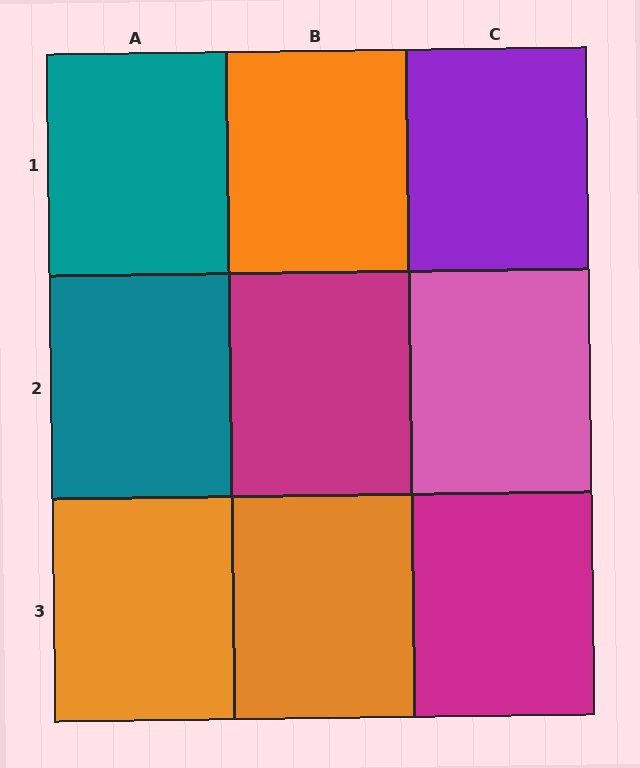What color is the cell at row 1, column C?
Purple.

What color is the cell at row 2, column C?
Pink.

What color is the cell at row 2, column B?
Magenta.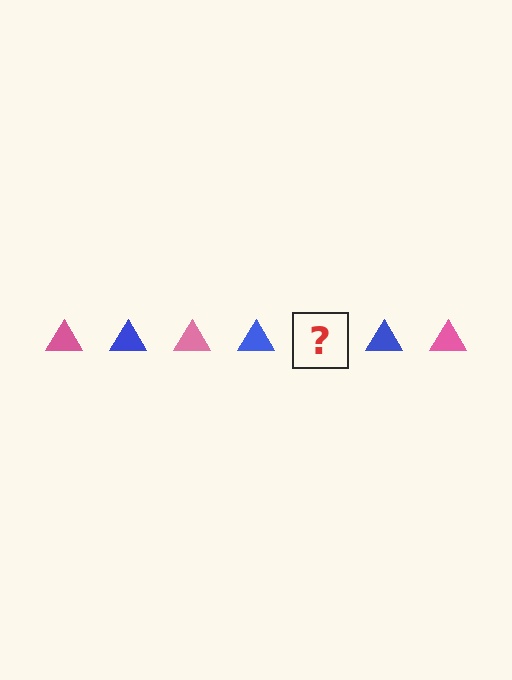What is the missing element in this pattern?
The missing element is a pink triangle.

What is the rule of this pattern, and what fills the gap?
The rule is that the pattern cycles through pink, blue triangles. The gap should be filled with a pink triangle.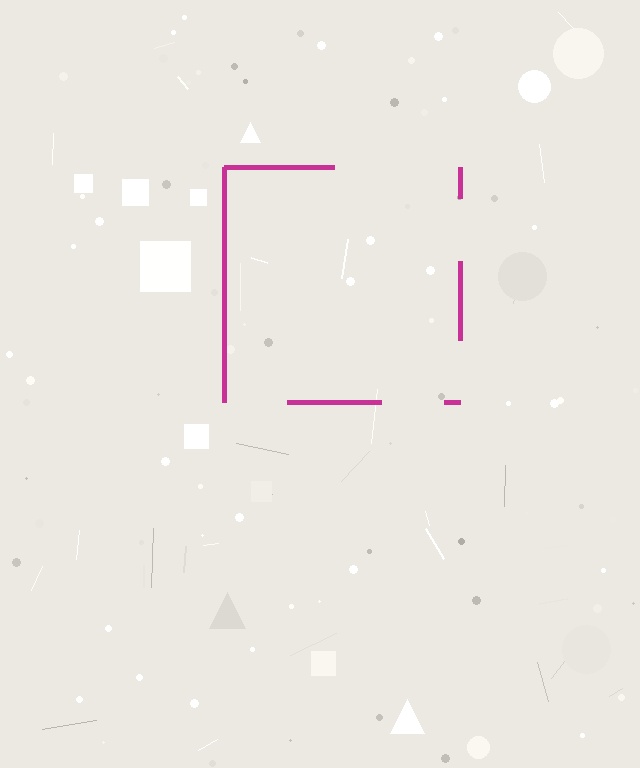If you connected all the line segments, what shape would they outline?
They would outline a square.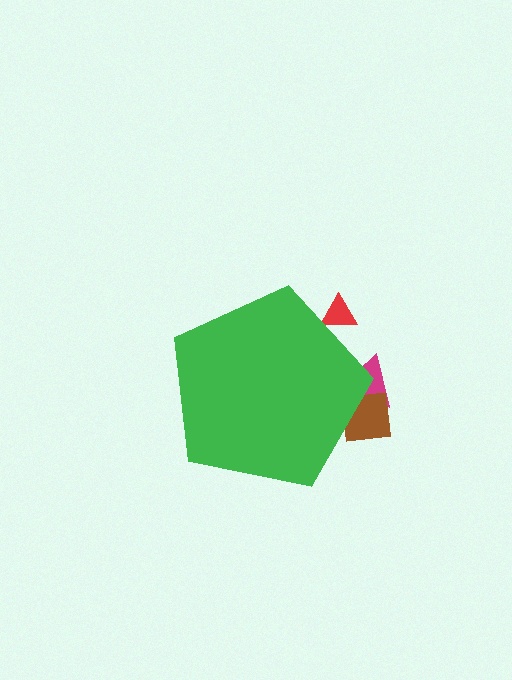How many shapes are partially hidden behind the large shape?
3 shapes are partially hidden.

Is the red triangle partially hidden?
Yes, the red triangle is partially hidden behind the green pentagon.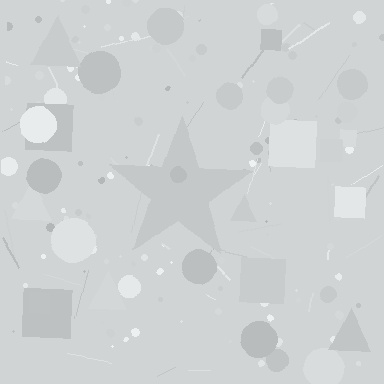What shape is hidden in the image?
A star is hidden in the image.